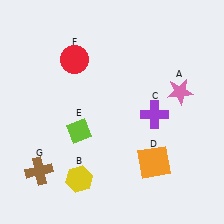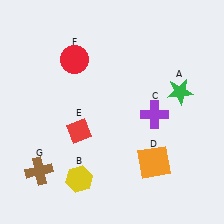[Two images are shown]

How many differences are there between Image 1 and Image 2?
There are 2 differences between the two images.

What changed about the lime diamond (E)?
In Image 1, E is lime. In Image 2, it changed to red.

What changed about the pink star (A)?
In Image 1, A is pink. In Image 2, it changed to green.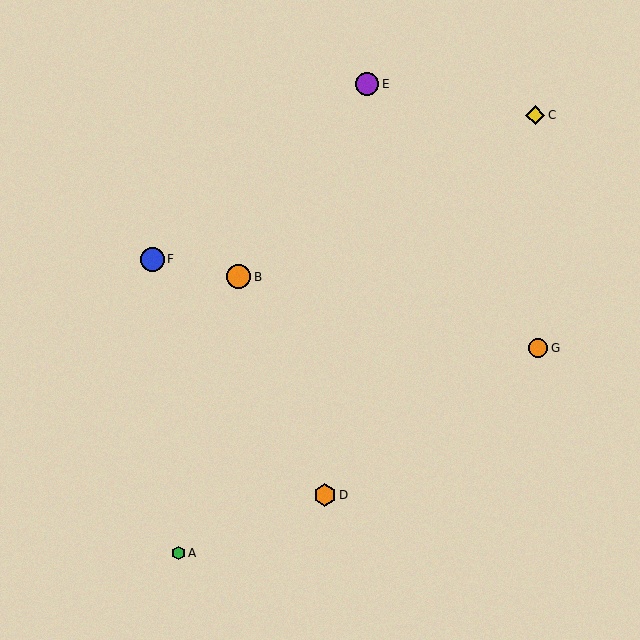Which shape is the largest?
The orange circle (labeled B) is the largest.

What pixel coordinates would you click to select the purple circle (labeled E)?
Click at (367, 84) to select the purple circle E.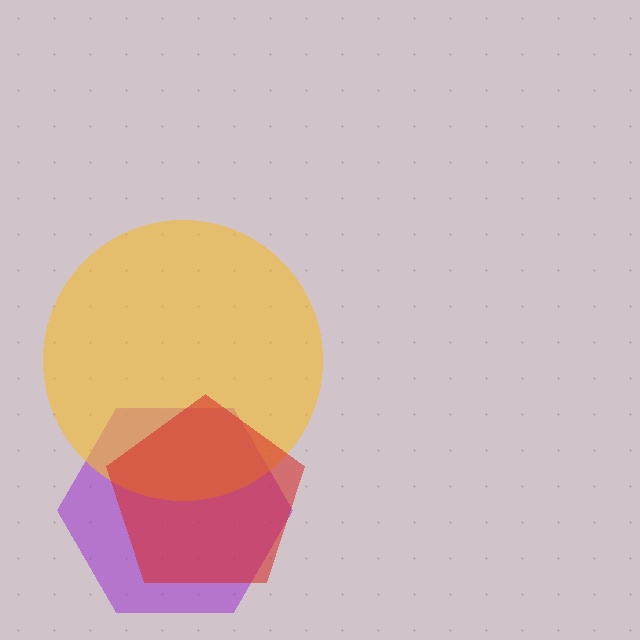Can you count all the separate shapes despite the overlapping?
Yes, there are 3 separate shapes.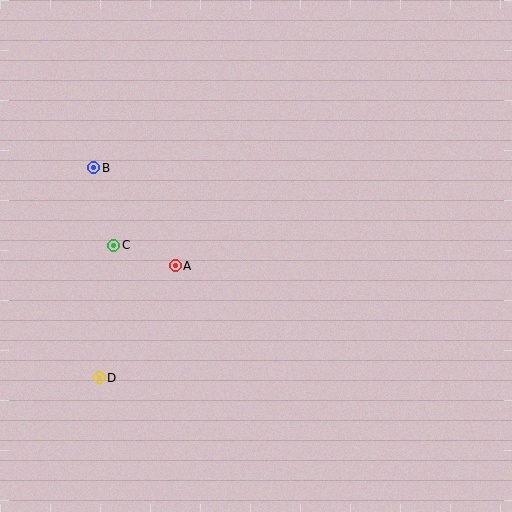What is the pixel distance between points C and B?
The distance between C and B is 80 pixels.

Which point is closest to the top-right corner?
Point A is closest to the top-right corner.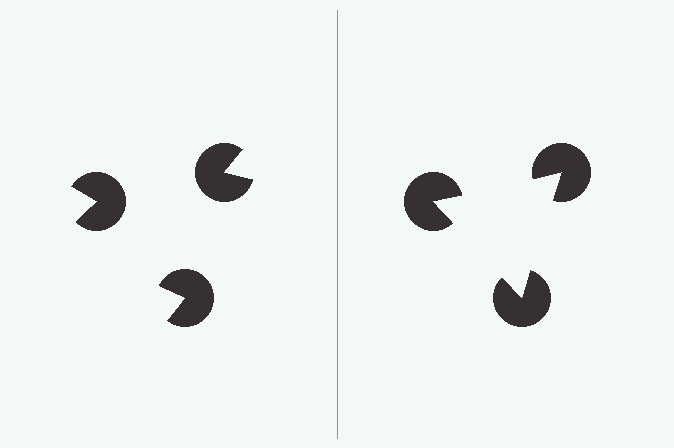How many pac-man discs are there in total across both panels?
6 — 3 on each side.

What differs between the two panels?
The pac-man discs are positioned identically on both sides; only the wedge orientations differ. On the right they align to a triangle; on the left they are misaligned.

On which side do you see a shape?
An illusory triangle appears on the right side. On the left side the wedge cuts are rotated, so no coherent shape forms.